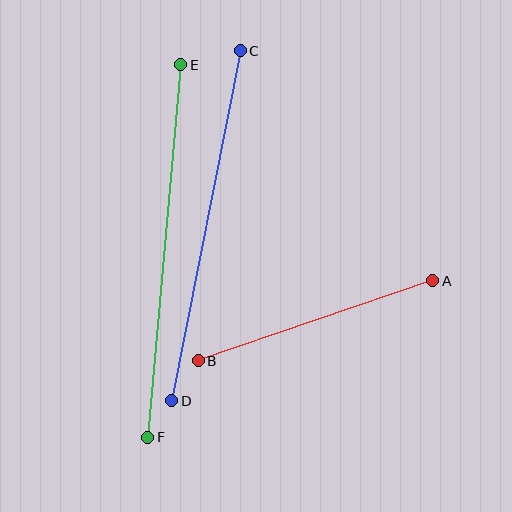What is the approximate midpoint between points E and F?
The midpoint is at approximately (164, 251) pixels.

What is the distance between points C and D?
The distance is approximately 357 pixels.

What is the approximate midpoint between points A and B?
The midpoint is at approximately (316, 321) pixels.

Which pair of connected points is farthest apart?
Points E and F are farthest apart.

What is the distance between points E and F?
The distance is approximately 374 pixels.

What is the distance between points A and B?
The distance is approximately 248 pixels.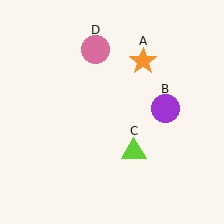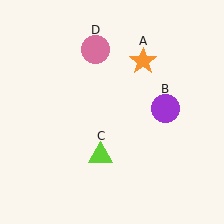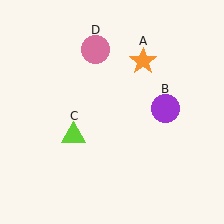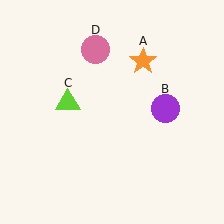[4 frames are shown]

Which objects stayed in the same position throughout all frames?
Orange star (object A) and purple circle (object B) and pink circle (object D) remained stationary.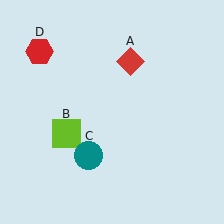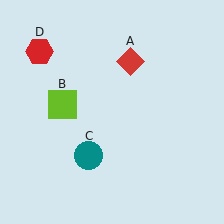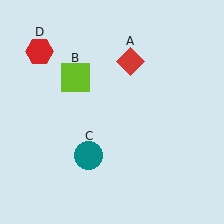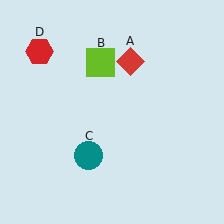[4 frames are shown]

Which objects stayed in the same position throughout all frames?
Red diamond (object A) and teal circle (object C) and red hexagon (object D) remained stationary.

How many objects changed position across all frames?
1 object changed position: lime square (object B).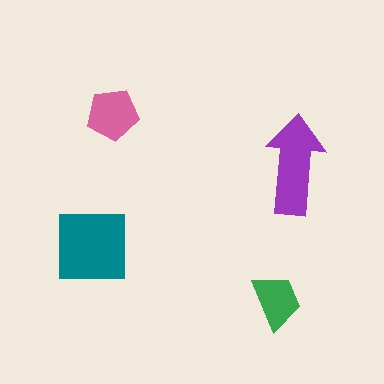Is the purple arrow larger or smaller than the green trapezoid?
Larger.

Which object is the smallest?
The green trapezoid.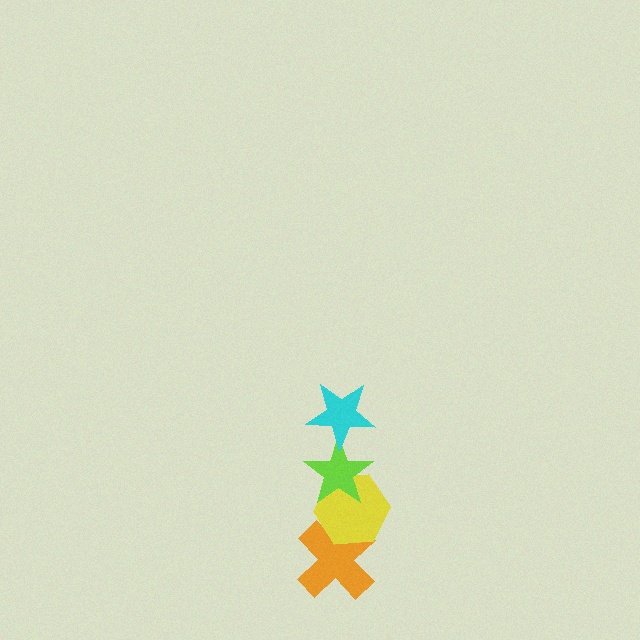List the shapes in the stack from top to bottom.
From top to bottom: the cyan star, the lime star, the yellow hexagon, the orange cross.